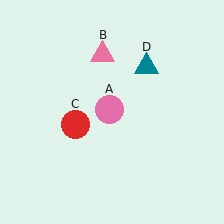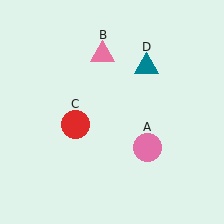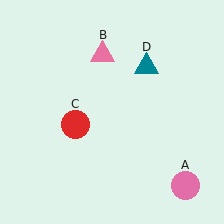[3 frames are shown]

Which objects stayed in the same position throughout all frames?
Pink triangle (object B) and red circle (object C) and teal triangle (object D) remained stationary.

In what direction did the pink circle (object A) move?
The pink circle (object A) moved down and to the right.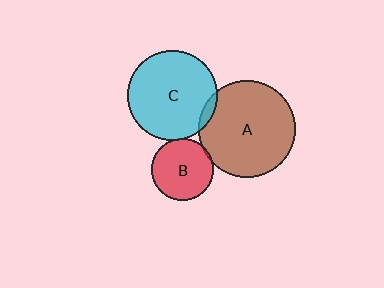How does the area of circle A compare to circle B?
Approximately 2.5 times.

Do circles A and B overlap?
Yes.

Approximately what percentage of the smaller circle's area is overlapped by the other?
Approximately 5%.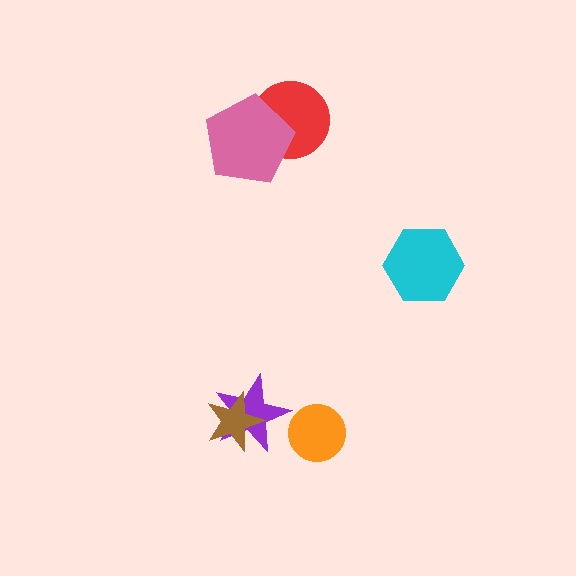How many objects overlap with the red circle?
1 object overlaps with the red circle.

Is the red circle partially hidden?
Yes, it is partially covered by another shape.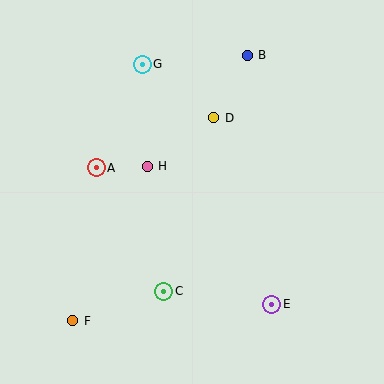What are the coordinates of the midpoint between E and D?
The midpoint between E and D is at (243, 211).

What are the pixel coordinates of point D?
Point D is at (214, 118).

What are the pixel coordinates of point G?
Point G is at (142, 64).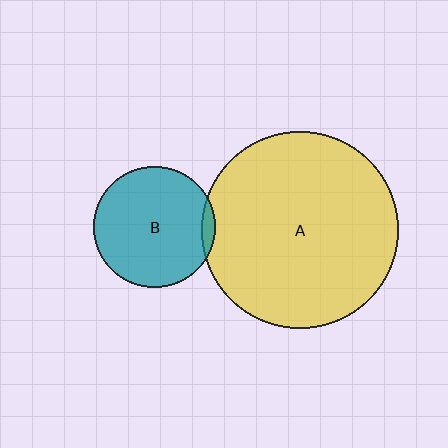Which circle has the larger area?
Circle A (yellow).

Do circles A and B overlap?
Yes.